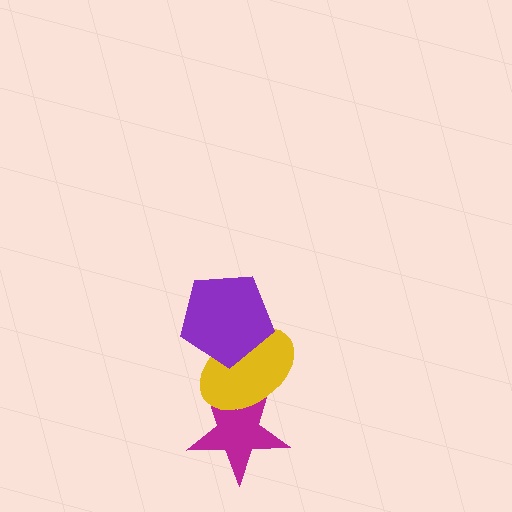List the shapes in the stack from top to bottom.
From top to bottom: the purple pentagon, the yellow ellipse, the magenta star.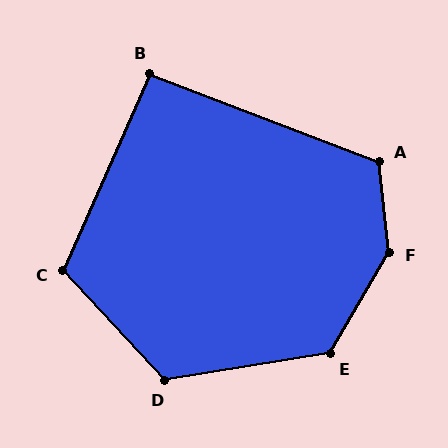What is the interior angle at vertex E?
Approximately 129 degrees (obtuse).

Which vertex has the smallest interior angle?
B, at approximately 93 degrees.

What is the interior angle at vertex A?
Approximately 117 degrees (obtuse).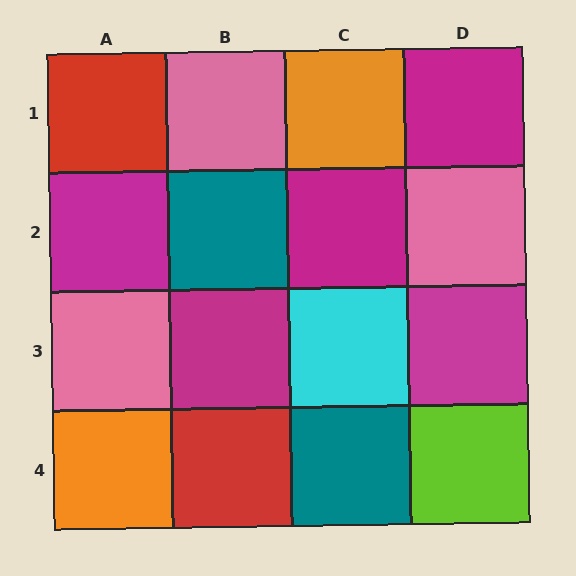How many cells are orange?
2 cells are orange.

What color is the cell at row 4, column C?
Teal.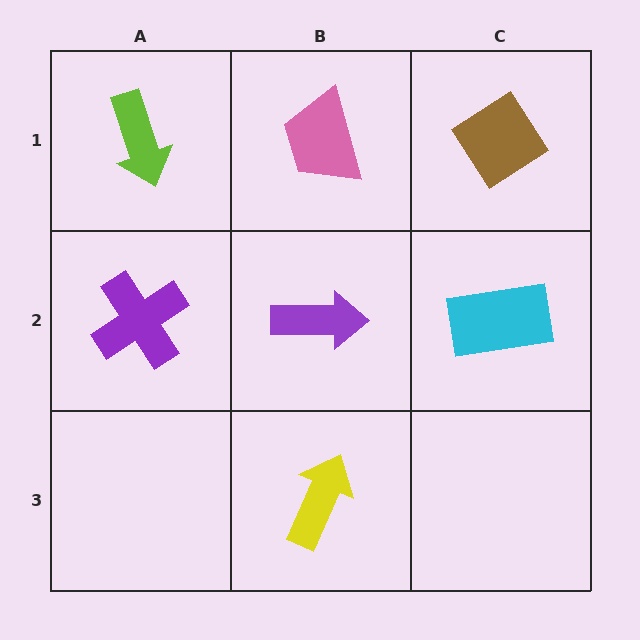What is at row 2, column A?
A purple cross.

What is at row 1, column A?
A lime arrow.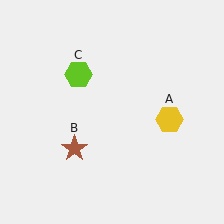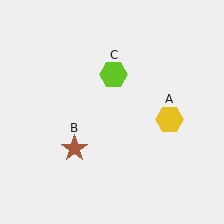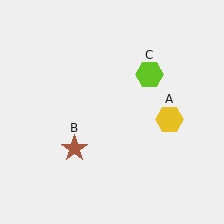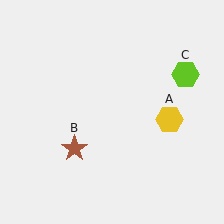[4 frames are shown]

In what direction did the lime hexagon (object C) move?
The lime hexagon (object C) moved right.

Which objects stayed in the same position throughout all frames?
Yellow hexagon (object A) and brown star (object B) remained stationary.